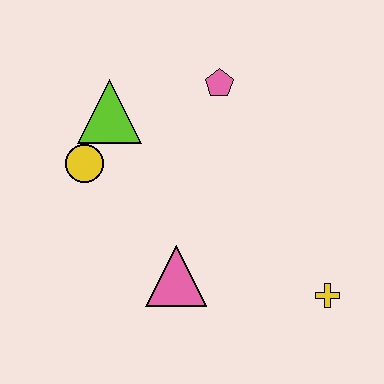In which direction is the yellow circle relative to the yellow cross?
The yellow circle is to the left of the yellow cross.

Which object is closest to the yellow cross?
The pink triangle is closest to the yellow cross.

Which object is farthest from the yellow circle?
The yellow cross is farthest from the yellow circle.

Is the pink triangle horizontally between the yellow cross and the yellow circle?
Yes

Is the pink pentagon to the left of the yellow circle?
No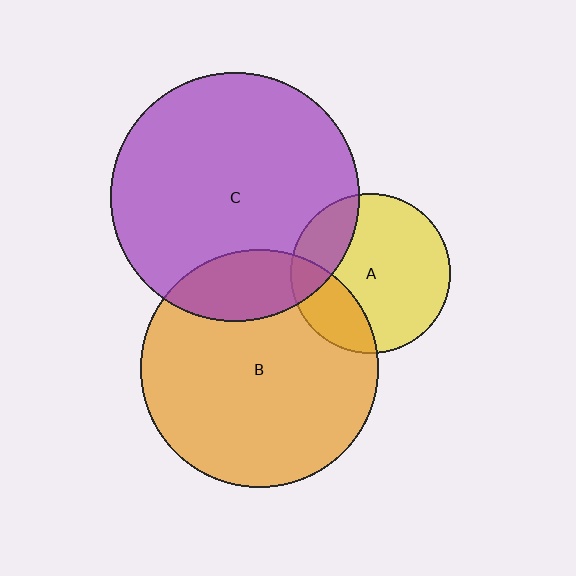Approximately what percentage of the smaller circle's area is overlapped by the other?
Approximately 20%.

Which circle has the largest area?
Circle C (purple).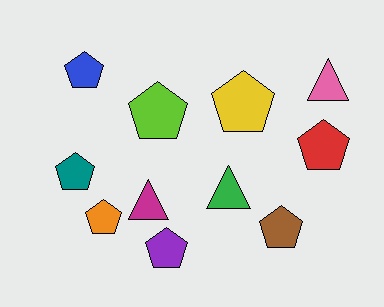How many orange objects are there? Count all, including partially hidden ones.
There is 1 orange object.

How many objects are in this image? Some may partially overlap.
There are 11 objects.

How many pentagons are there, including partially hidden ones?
There are 8 pentagons.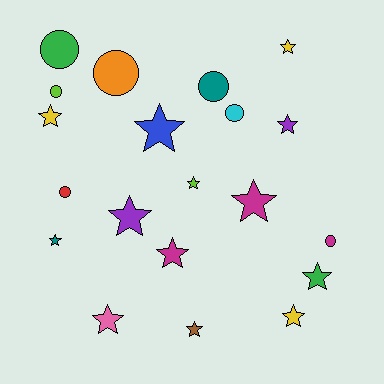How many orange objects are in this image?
There is 1 orange object.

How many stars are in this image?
There are 13 stars.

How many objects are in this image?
There are 20 objects.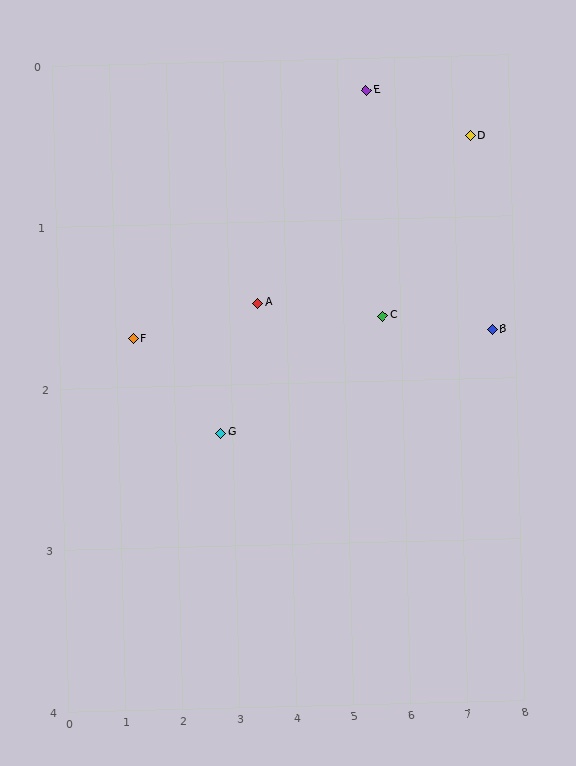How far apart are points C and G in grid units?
Points C and G are about 3.0 grid units apart.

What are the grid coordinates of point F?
Point F is at approximately (1.3, 1.7).